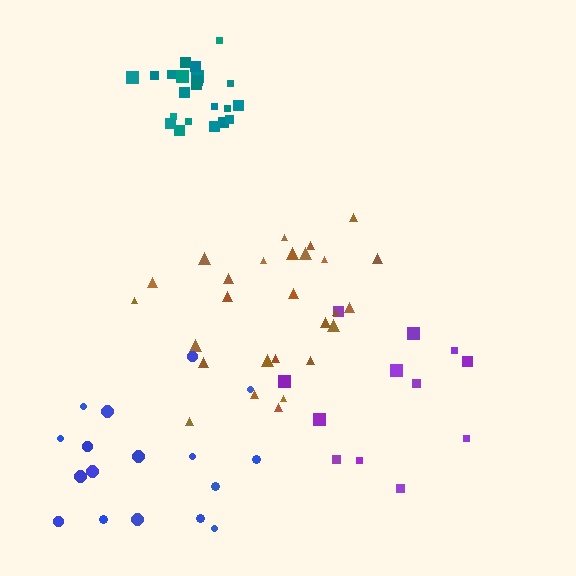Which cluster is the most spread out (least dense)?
Blue.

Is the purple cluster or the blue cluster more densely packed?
Purple.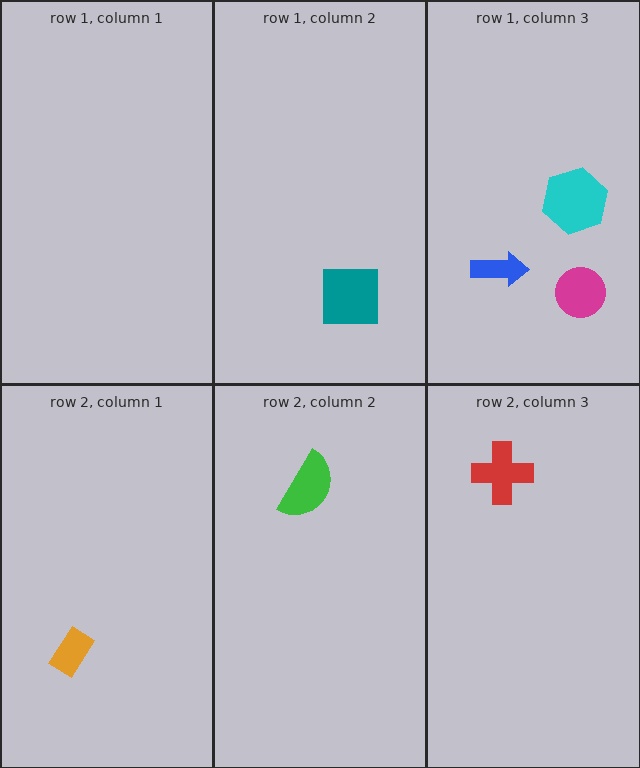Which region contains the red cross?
The row 2, column 3 region.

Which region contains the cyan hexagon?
The row 1, column 3 region.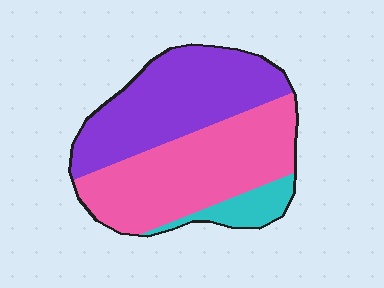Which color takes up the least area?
Cyan, at roughly 10%.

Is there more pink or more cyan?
Pink.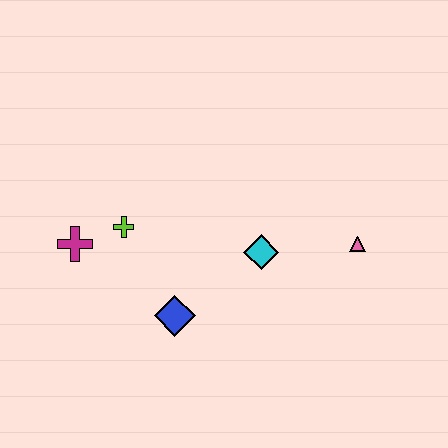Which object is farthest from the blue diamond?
The pink triangle is farthest from the blue diamond.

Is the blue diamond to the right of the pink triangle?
No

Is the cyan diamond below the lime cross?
Yes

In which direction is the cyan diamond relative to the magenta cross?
The cyan diamond is to the right of the magenta cross.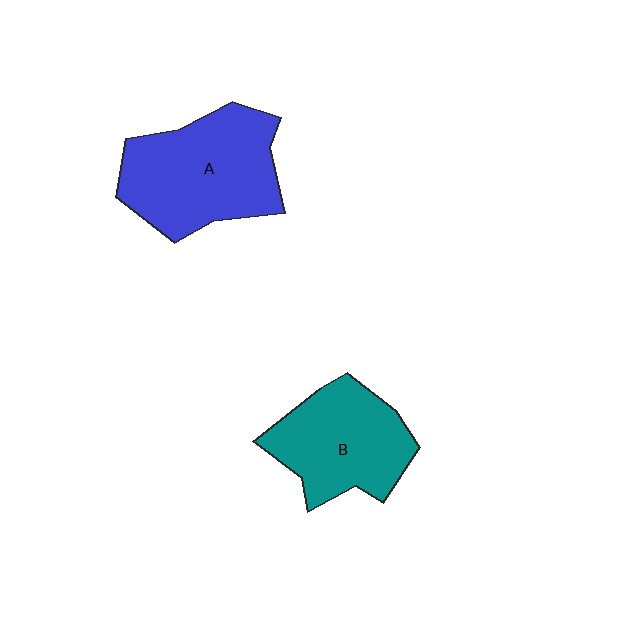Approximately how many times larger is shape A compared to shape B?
Approximately 1.2 times.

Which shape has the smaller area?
Shape B (teal).